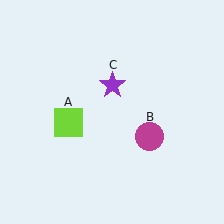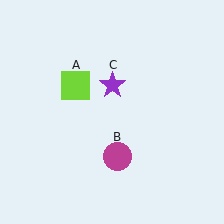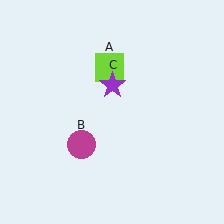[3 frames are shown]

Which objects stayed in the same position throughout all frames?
Purple star (object C) remained stationary.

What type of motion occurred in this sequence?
The lime square (object A), magenta circle (object B) rotated clockwise around the center of the scene.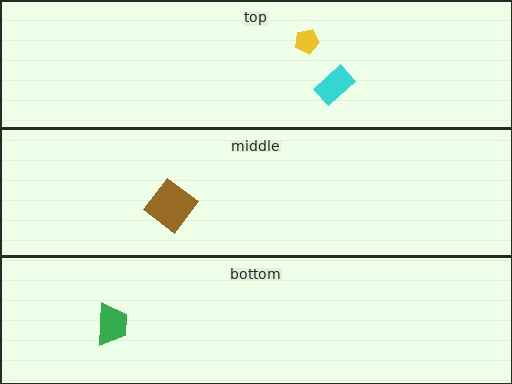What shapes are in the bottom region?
The green trapezoid.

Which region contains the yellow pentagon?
The top region.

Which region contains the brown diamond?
The middle region.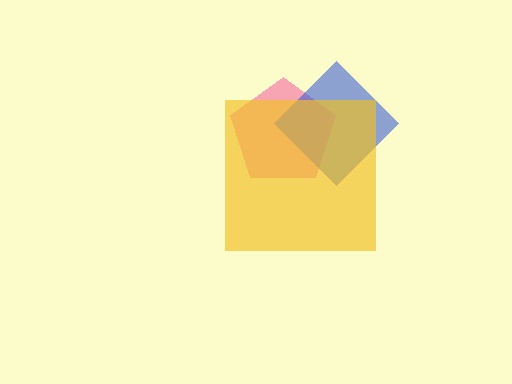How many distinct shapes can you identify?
There are 3 distinct shapes: a pink pentagon, a blue diamond, a yellow square.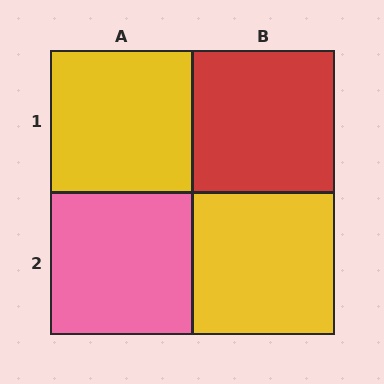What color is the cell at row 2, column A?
Pink.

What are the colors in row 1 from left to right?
Yellow, red.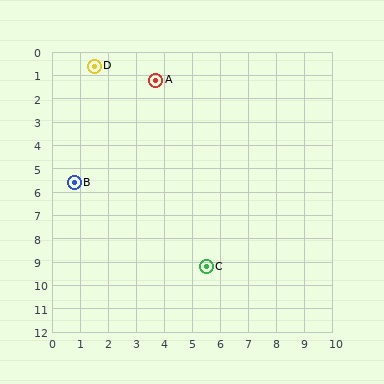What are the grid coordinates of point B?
Point B is at approximately (0.8, 5.6).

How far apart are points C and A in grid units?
Points C and A are about 8.2 grid units apart.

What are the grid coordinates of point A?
Point A is at approximately (3.7, 1.2).